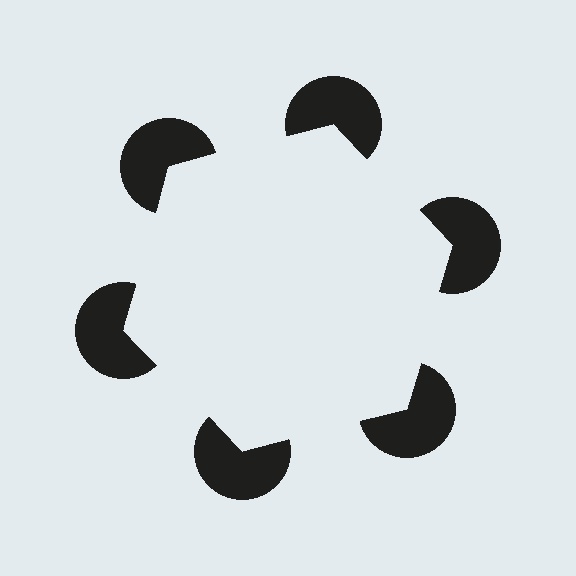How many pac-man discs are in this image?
There are 6 — one at each vertex of the illusory hexagon.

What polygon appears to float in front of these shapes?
An illusory hexagon — its edges are inferred from the aligned wedge cuts in the pac-man discs, not physically drawn.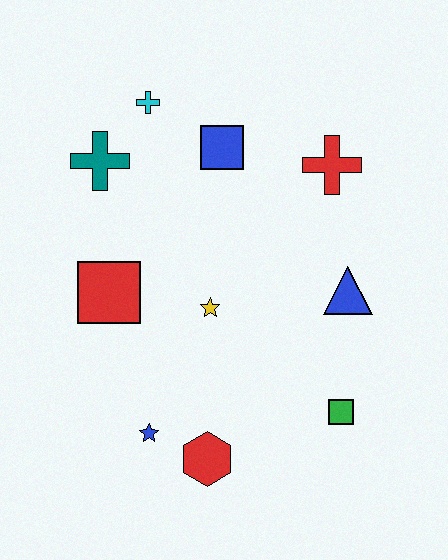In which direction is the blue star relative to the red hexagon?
The blue star is to the left of the red hexagon.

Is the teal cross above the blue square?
No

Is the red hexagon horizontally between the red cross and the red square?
Yes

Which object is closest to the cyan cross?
The teal cross is closest to the cyan cross.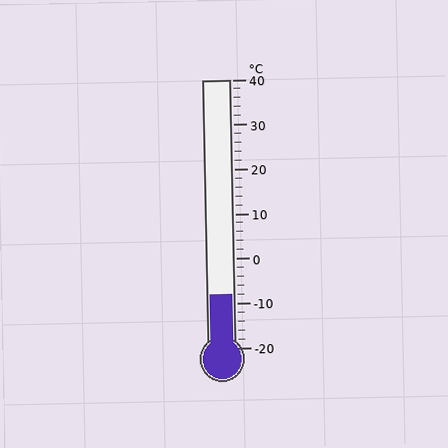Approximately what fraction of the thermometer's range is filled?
The thermometer is filled to approximately 20% of its range.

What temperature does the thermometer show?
The thermometer shows approximately -8°C.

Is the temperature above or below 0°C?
The temperature is below 0°C.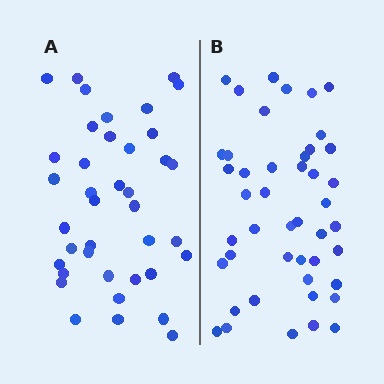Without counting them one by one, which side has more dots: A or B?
Region B (the right region) has more dots.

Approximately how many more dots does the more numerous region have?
Region B has about 6 more dots than region A.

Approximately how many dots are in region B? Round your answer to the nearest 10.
About 40 dots. (The exact count is 45, which rounds to 40.)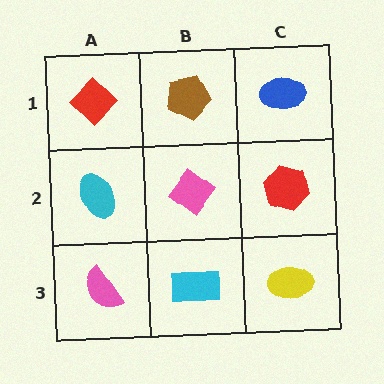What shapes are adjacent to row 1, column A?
A cyan ellipse (row 2, column A), a brown pentagon (row 1, column B).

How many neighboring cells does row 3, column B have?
3.